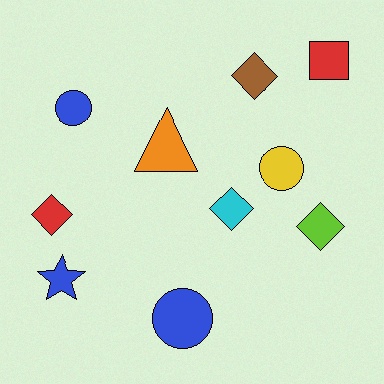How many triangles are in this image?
There is 1 triangle.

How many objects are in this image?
There are 10 objects.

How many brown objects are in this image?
There is 1 brown object.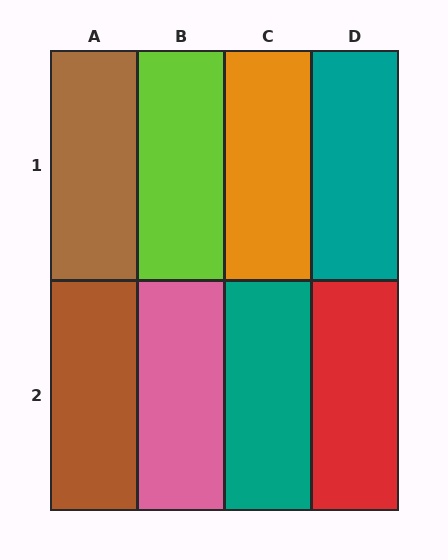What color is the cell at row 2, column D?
Red.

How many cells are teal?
2 cells are teal.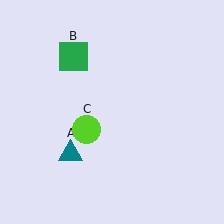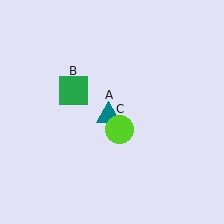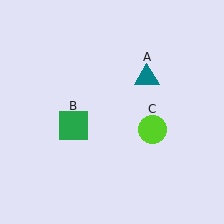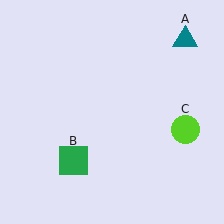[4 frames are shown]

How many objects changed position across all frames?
3 objects changed position: teal triangle (object A), green square (object B), lime circle (object C).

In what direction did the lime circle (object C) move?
The lime circle (object C) moved right.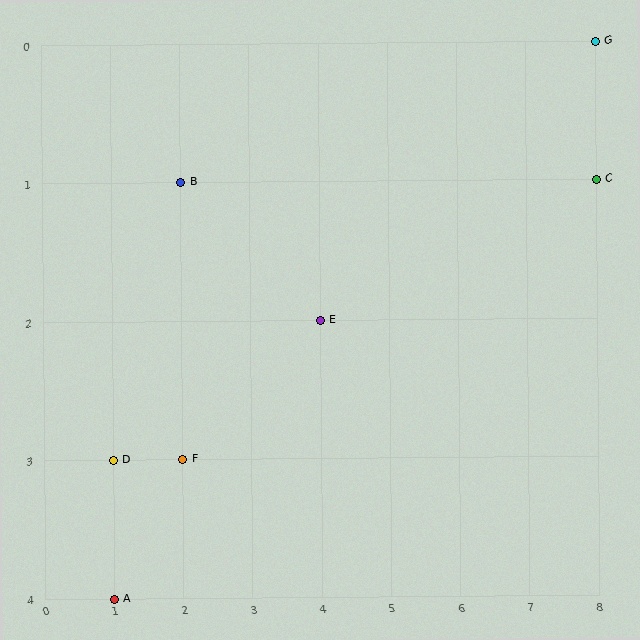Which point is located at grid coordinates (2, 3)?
Point F is at (2, 3).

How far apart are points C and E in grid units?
Points C and E are 4 columns and 1 row apart (about 4.1 grid units diagonally).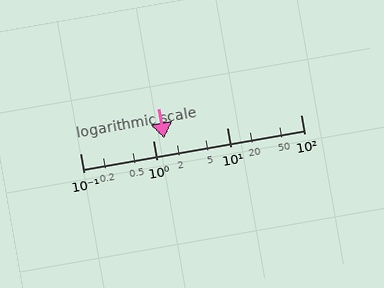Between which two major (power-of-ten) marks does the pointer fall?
The pointer is between 1 and 10.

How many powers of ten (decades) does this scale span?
The scale spans 3 decades, from 0.1 to 100.